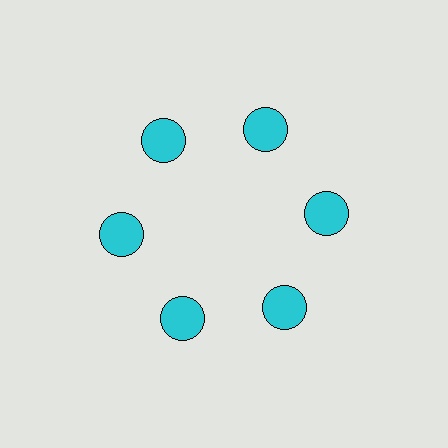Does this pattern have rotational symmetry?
Yes, this pattern has 6-fold rotational symmetry. It looks the same after rotating 60 degrees around the center.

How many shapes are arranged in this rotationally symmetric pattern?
There are 6 shapes, arranged in 6 groups of 1.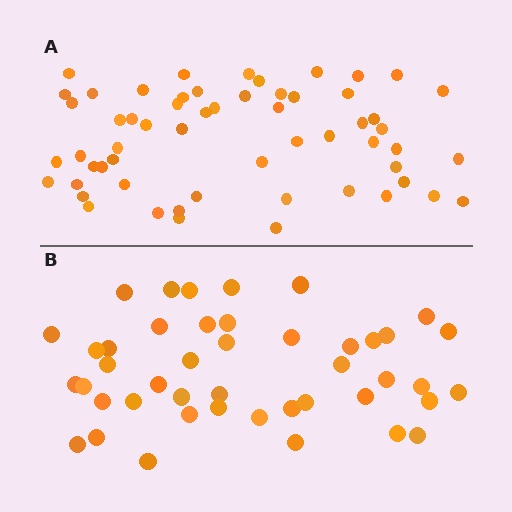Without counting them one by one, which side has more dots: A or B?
Region A (the top region) has more dots.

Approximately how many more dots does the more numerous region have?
Region A has approximately 15 more dots than region B.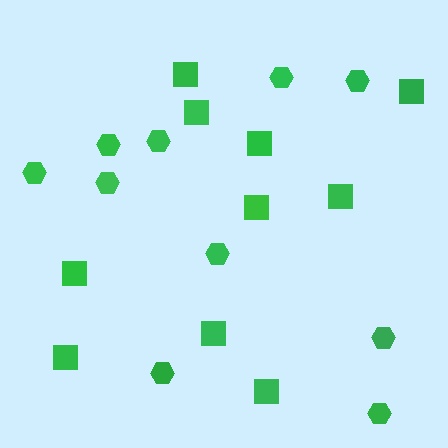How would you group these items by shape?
There are 2 groups: one group of hexagons (10) and one group of squares (10).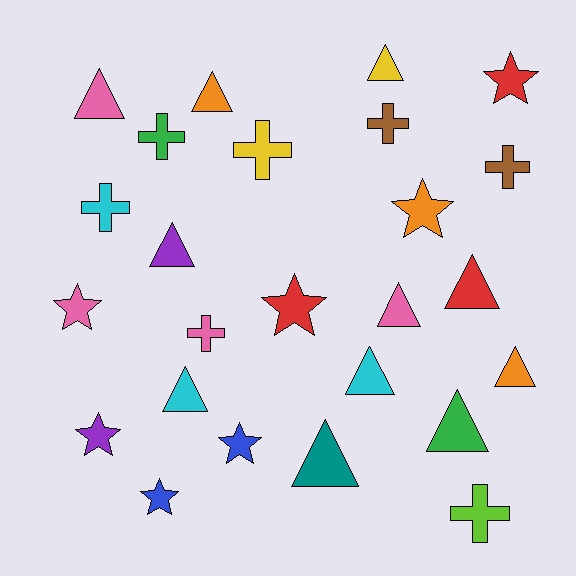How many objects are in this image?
There are 25 objects.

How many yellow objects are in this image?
There are 2 yellow objects.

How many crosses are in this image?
There are 7 crosses.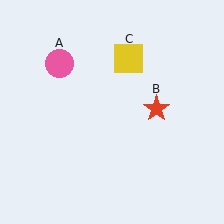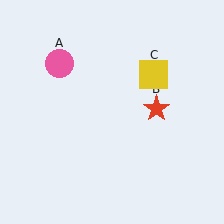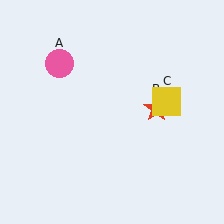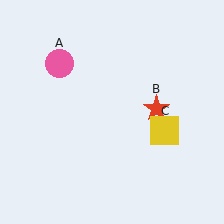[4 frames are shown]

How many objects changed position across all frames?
1 object changed position: yellow square (object C).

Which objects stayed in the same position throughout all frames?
Pink circle (object A) and red star (object B) remained stationary.